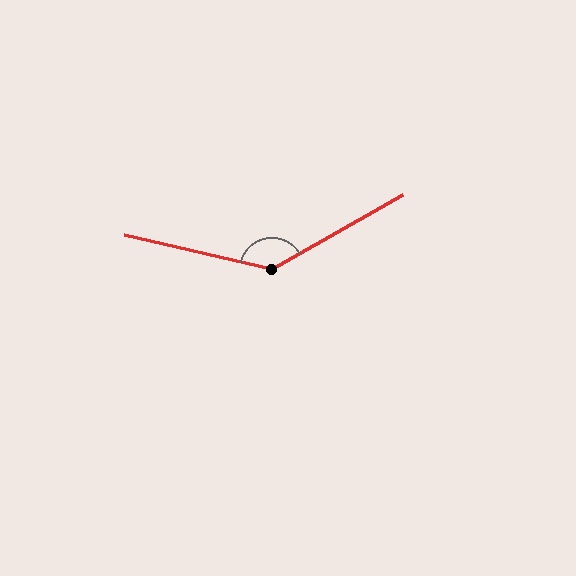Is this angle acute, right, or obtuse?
It is obtuse.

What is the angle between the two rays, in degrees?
Approximately 137 degrees.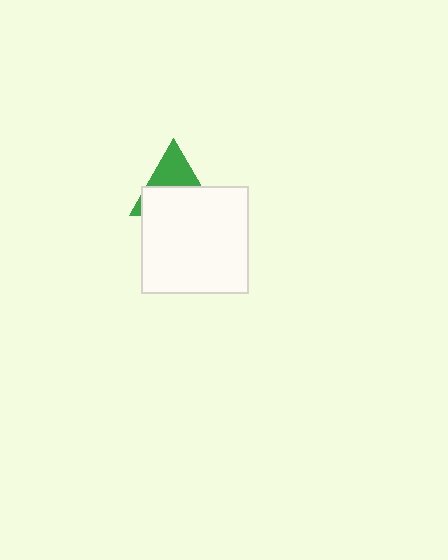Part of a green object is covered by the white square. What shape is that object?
It is a triangle.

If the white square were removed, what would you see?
You would see the complete green triangle.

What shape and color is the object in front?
The object in front is a white square.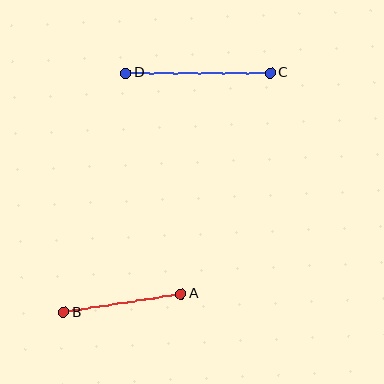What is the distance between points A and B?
The distance is approximately 119 pixels.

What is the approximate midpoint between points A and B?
The midpoint is at approximately (122, 303) pixels.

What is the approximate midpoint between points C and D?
The midpoint is at approximately (198, 73) pixels.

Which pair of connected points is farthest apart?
Points C and D are farthest apart.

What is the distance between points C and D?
The distance is approximately 144 pixels.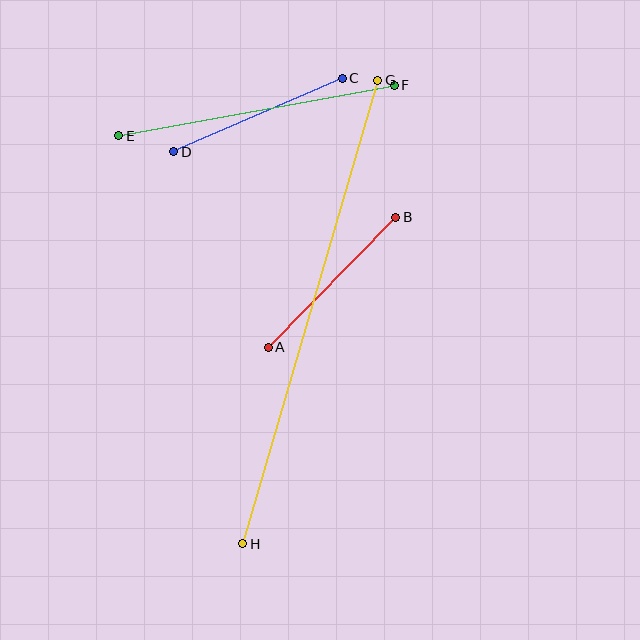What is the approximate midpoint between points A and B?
The midpoint is at approximately (332, 282) pixels.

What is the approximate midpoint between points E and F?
The midpoint is at approximately (257, 111) pixels.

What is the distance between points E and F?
The distance is approximately 280 pixels.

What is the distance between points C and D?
The distance is approximately 184 pixels.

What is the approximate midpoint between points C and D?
The midpoint is at approximately (258, 115) pixels.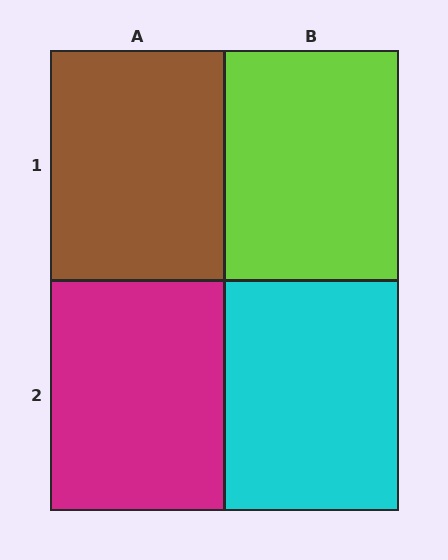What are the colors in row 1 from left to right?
Brown, lime.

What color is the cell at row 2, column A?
Magenta.